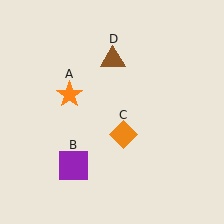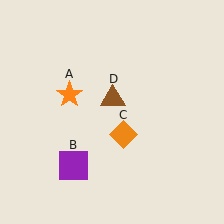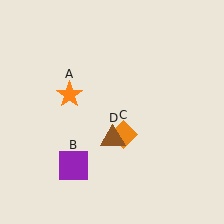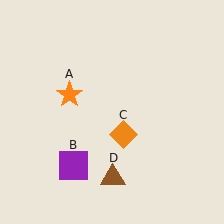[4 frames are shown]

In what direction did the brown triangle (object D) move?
The brown triangle (object D) moved down.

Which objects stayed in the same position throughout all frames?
Orange star (object A) and purple square (object B) and orange diamond (object C) remained stationary.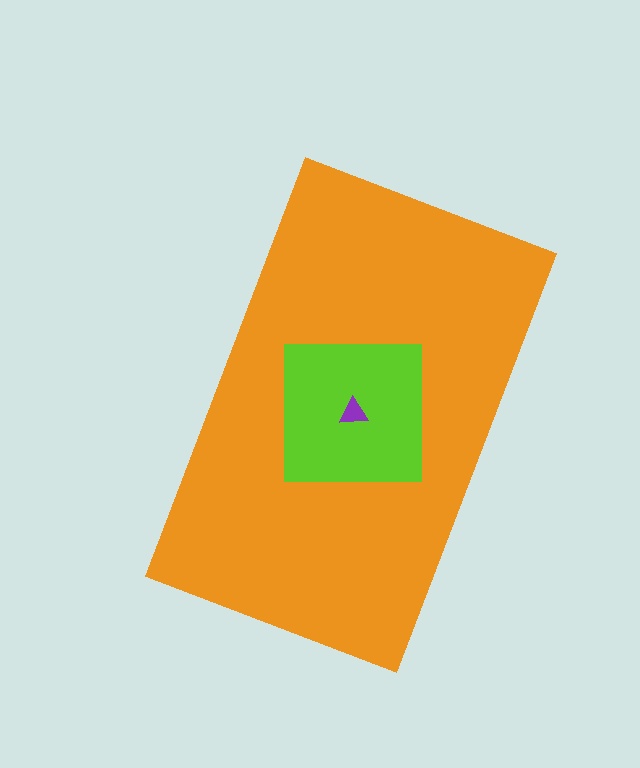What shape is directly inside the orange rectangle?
The lime square.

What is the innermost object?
The purple triangle.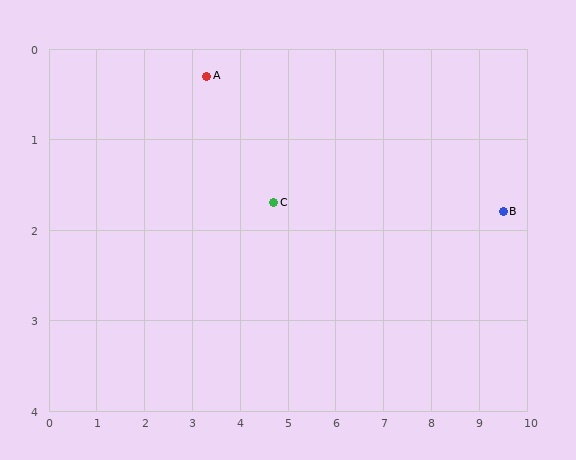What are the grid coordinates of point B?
Point B is at approximately (9.5, 1.8).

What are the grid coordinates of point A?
Point A is at approximately (3.3, 0.3).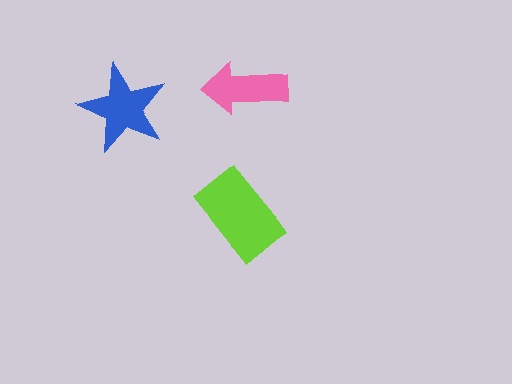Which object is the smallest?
The pink arrow.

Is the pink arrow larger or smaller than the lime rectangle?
Smaller.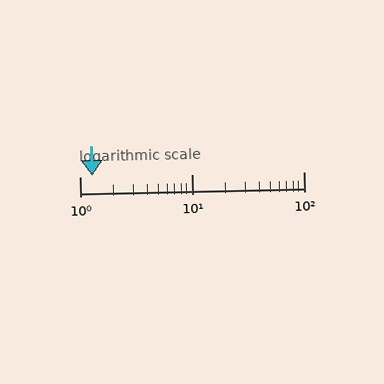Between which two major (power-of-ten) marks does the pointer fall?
The pointer is between 1 and 10.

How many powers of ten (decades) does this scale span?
The scale spans 2 decades, from 1 to 100.